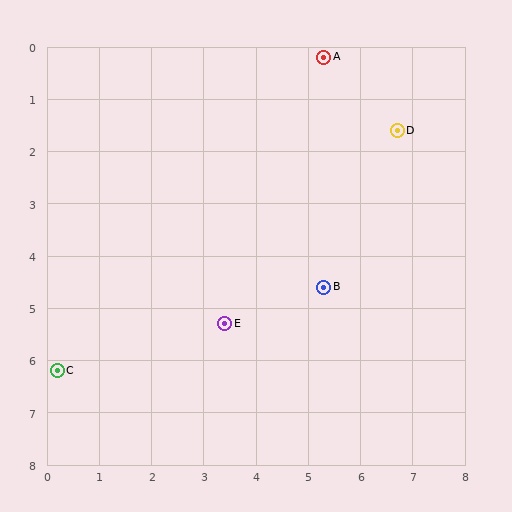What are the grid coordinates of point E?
Point E is at approximately (3.4, 5.3).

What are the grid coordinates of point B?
Point B is at approximately (5.3, 4.6).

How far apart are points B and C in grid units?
Points B and C are about 5.3 grid units apart.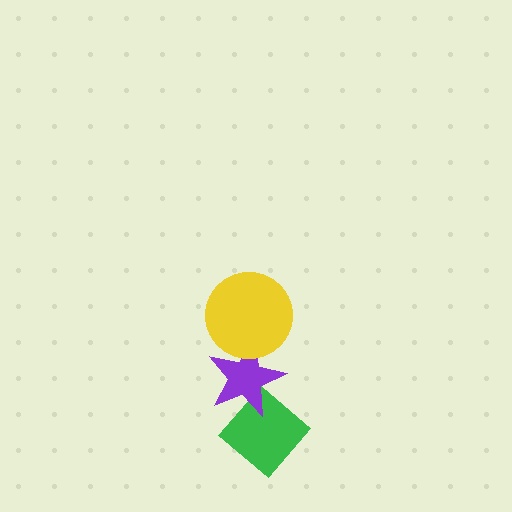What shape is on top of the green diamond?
The purple star is on top of the green diamond.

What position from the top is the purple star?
The purple star is 2nd from the top.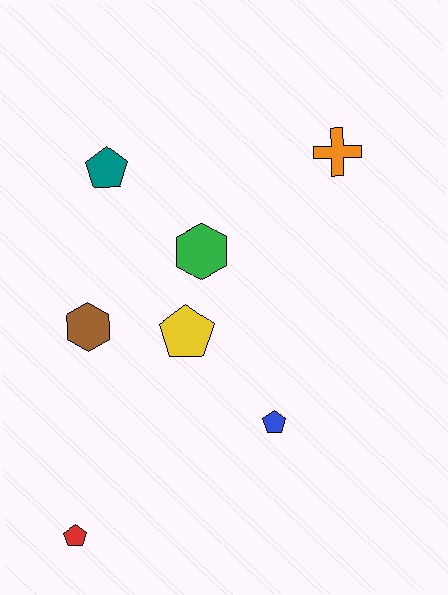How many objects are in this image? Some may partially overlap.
There are 7 objects.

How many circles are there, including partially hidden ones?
There are no circles.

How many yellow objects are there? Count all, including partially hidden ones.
There is 1 yellow object.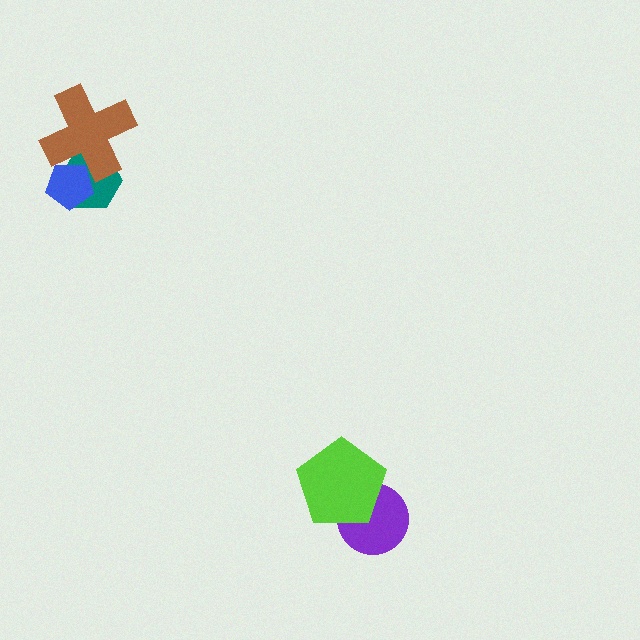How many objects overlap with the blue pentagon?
2 objects overlap with the blue pentagon.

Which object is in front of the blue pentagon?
The brown cross is in front of the blue pentagon.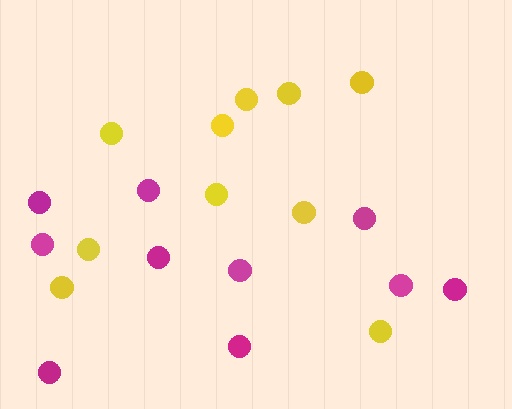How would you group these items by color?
There are 2 groups: one group of yellow circles (10) and one group of magenta circles (10).